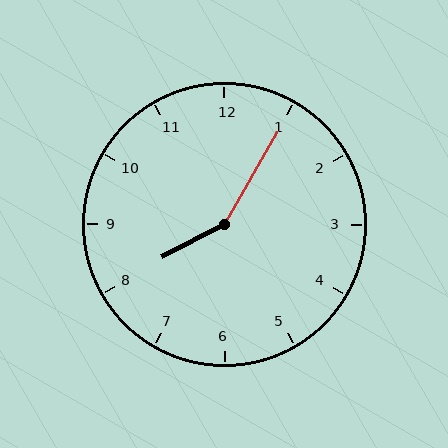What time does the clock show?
8:05.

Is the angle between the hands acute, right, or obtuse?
It is obtuse.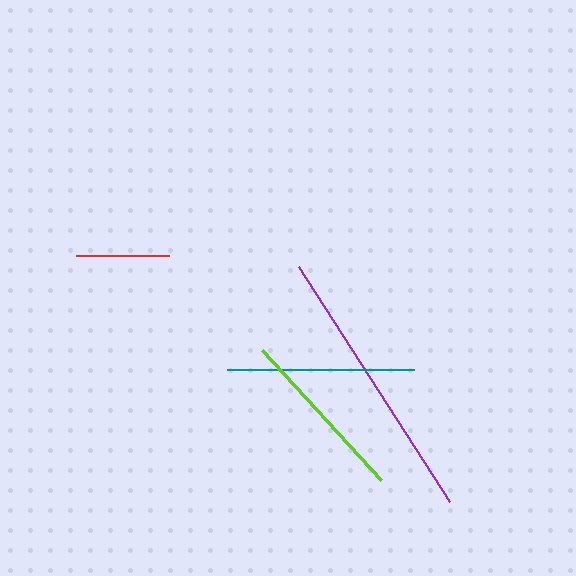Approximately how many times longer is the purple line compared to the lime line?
The purple line is approximately 1.6 times the length of the lime line.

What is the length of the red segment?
The red segment is approximately 93 pixels long.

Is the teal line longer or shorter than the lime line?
The teal line is longer than the lime line.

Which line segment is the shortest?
The red line is the shortest at approximately 93 pixels.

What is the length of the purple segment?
The purple segment is approximately 280 pixels long.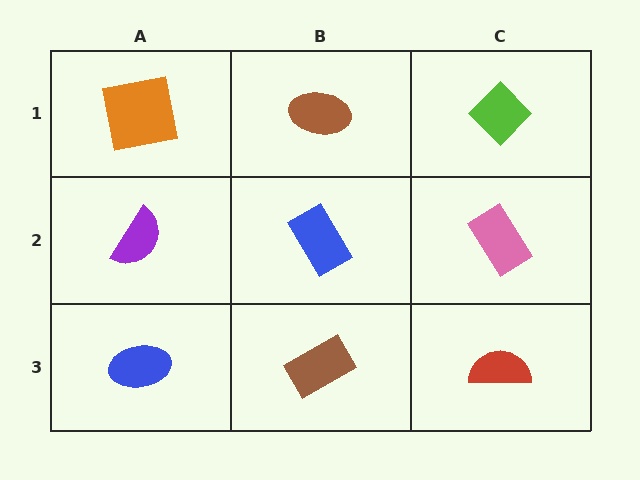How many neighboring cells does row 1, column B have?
3.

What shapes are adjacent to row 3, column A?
A purple semicircle (row 2, column A), a brown rectangle (row 3, column B).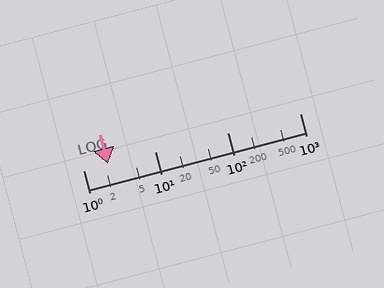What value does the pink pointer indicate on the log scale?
The pointer indicates approximately 2.2.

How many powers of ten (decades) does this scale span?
The scale spans 3 decades, from 1 to 1000.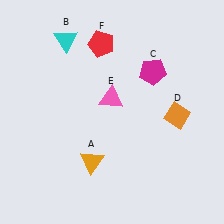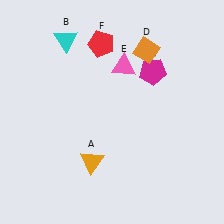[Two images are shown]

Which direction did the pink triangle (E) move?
The pink triangle (E) moved up.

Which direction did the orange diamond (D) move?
The orange diamond (D) moved up.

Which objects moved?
The objects that moved are: the orange diamond (D), the pink triangle (E).